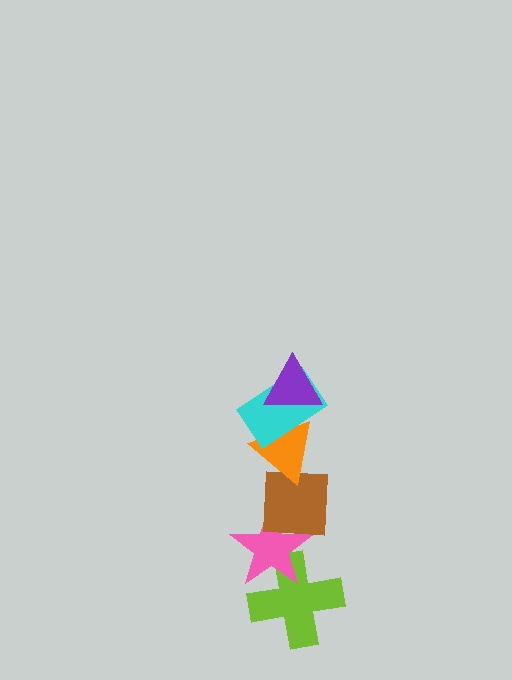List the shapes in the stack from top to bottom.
From top to bottom: the purple triangle, the cyan rectangle, the orange triangle, the brown square, the pink star, the lime cross.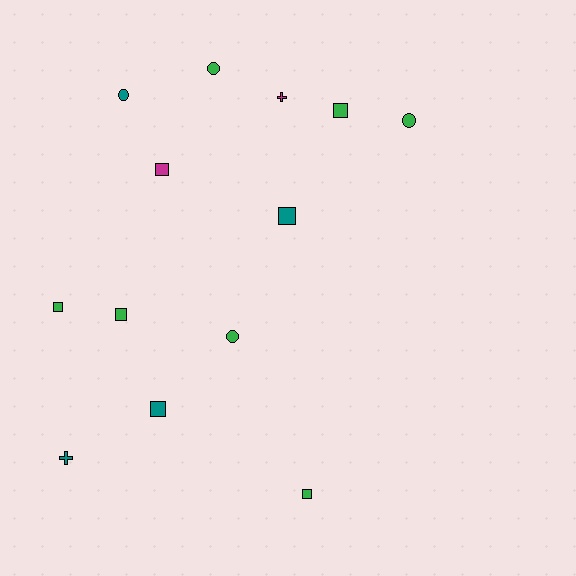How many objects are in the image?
There are 13 objects.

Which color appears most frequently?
Green, with 7 objects.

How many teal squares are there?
There are 2 teal squares.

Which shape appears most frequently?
Square, with 7 objects.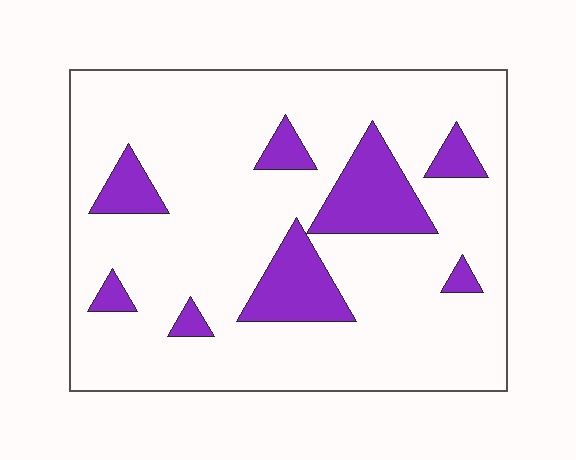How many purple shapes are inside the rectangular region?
8.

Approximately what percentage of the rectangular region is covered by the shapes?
Approximately 15%.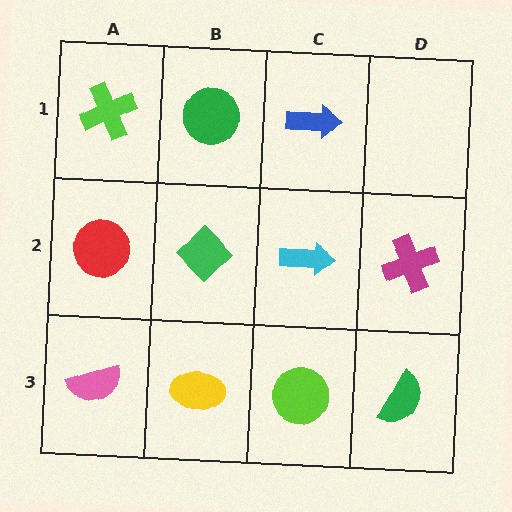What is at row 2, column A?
A red circle.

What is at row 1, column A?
A lime cross.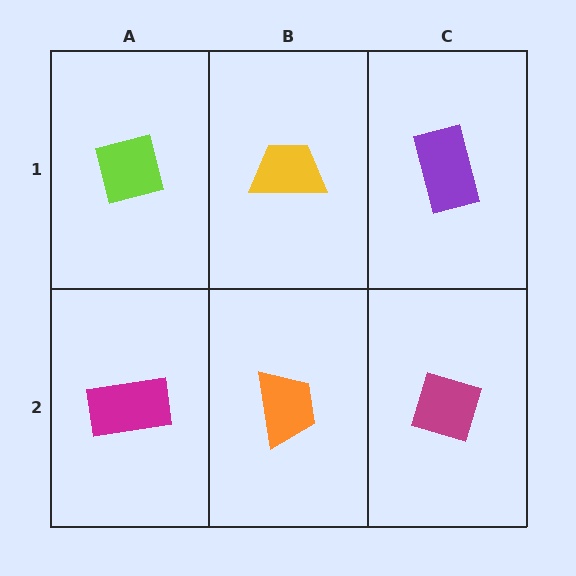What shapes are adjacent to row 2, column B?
A yellow trapezoid (row 1, column B), a magenta rectangle (row 2, column A), a magenta diamond (row 2, column C).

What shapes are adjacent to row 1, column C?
A magenta diamond (row 2, column C), a yellow trapezoid (row 1, column B).